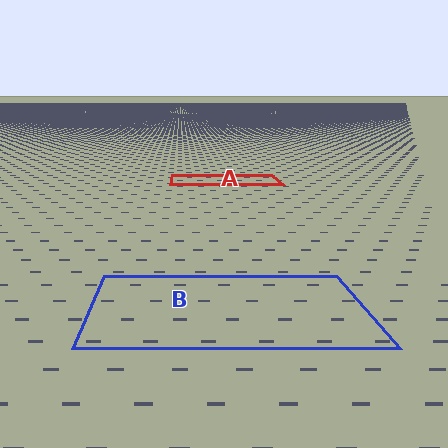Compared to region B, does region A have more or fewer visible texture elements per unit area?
Region A has more texture elements per unit area — they are packed more densely because it is farther away.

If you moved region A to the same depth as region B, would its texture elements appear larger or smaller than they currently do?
They would appear larger. At a closer depth, the same texture elements are projected at a bigger on-screen size.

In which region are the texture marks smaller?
The texture marks are smaller in region A, because it is farther away.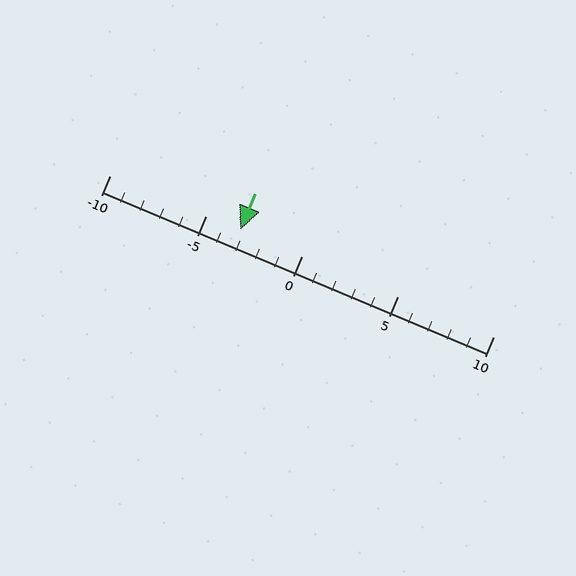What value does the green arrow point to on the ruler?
The green arrow points to approximately -3.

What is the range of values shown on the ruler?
The ruler shows values from -10 to 10.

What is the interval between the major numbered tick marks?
The major tick marks are spaced 5 units apart.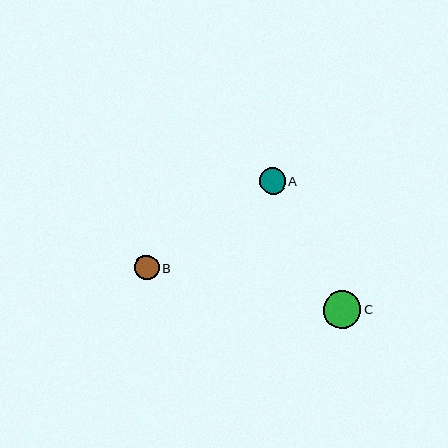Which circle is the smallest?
Circle B is the smallest with a size of approximately 25 pixels.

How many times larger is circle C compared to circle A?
Circle C is approximately 1.4 times the size of circle A.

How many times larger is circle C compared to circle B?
Circle C is approximately 1.5 times the size of circle B.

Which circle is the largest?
Circle C is the largest with a size of approximately 37 pixels.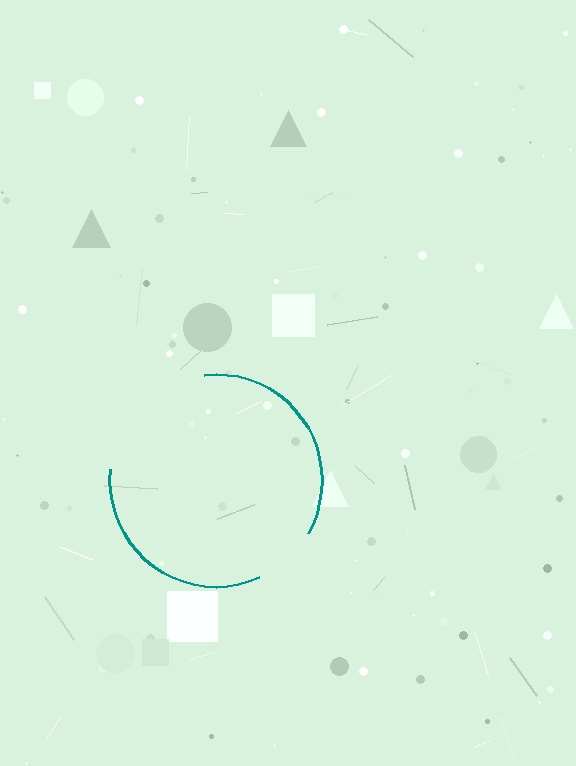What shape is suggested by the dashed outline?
The dashed outline suggests a circle.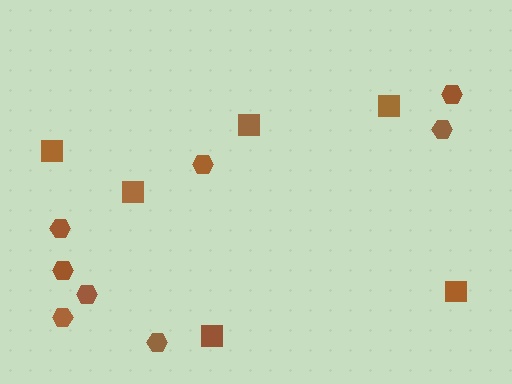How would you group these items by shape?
There are 2 groups: one group of hexagons (8) and one group of squares (6).